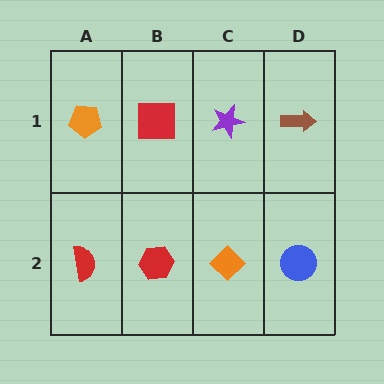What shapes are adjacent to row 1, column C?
An orange diamond (row 2, column C), a red square (row 1, column B), a brown arrow (row 1, column D).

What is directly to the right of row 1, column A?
A red square.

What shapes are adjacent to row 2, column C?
A purple star (row 1, column C), a red hexagon (row 2, column B), a blue circle (row 2, column D).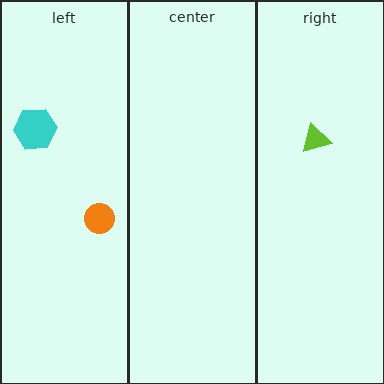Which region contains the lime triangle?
The right region.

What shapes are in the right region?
The lime triangle.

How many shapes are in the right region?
1.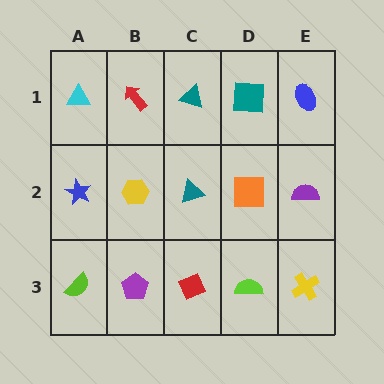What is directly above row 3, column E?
A purple semicircle.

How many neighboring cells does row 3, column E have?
2.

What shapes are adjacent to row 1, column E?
A purple semicircle (row 2, column E), a teal square (row 1, column D).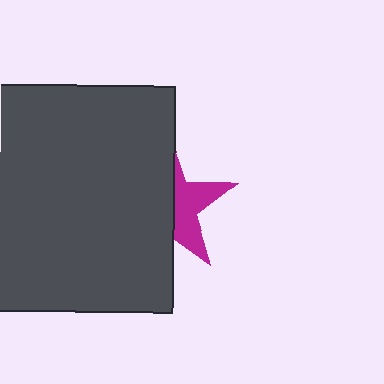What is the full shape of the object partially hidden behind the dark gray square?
The partially hidden object is a magenta star.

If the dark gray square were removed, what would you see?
You would see the complete magenta star.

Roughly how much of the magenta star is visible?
A small part of it is visible (roughly 39%).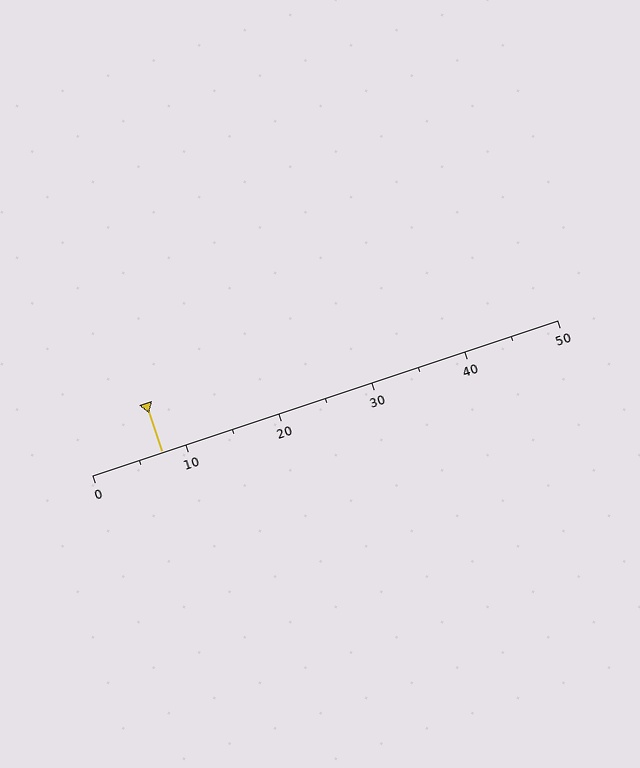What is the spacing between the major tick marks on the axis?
The major ticks are spaced 10 apart.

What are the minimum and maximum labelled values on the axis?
The axis runs from 0 to 50.